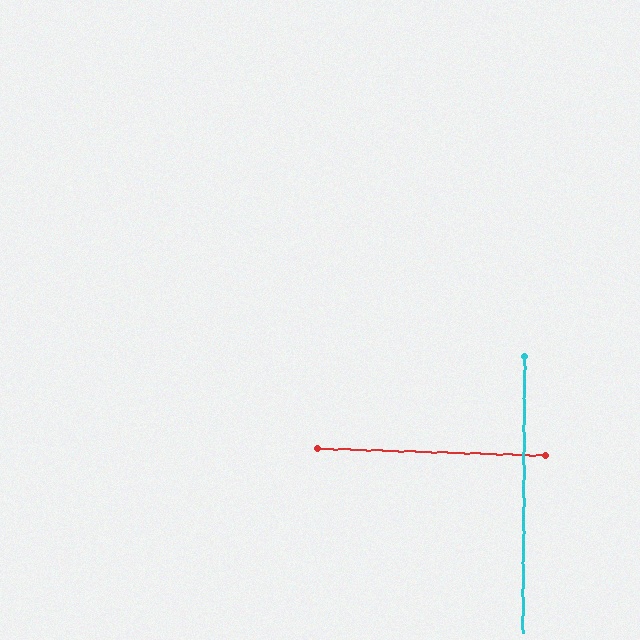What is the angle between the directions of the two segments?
Approximately 88 degrees.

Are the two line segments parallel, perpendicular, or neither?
Perpendicular — they meet at approximately 88°.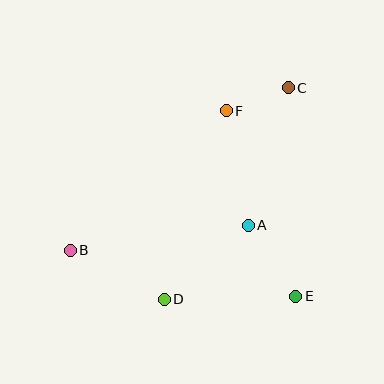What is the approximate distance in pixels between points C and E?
The distance between C and E is approximately 208 pixels.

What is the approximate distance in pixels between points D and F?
The distance between D and F is approximately 199 pixels.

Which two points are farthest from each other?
Points B and C are farthest from each other.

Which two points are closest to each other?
Points C and F are closest to each other.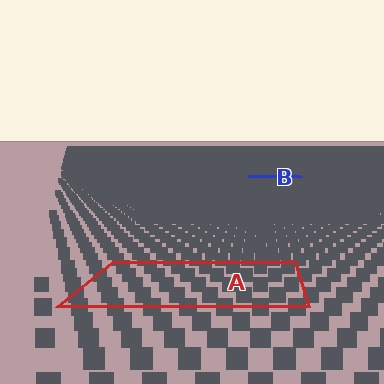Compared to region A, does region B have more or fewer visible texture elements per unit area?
Region B has more texture elements per unit area — they are packed more densely because it is farther away.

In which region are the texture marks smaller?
The texture marks are smaller in region B, because it is farther away.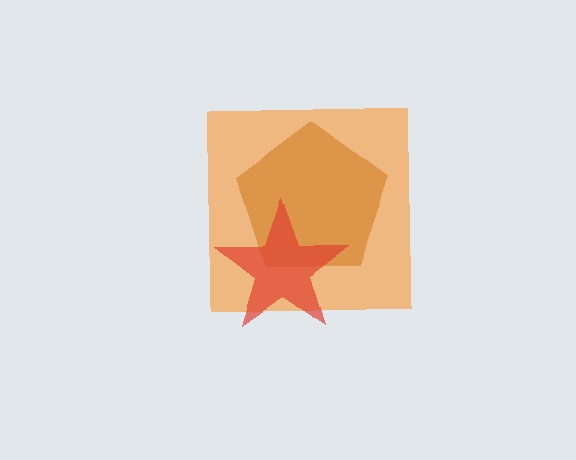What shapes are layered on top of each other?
The layered shapes are: a brown pentagon, an orange square, a red star.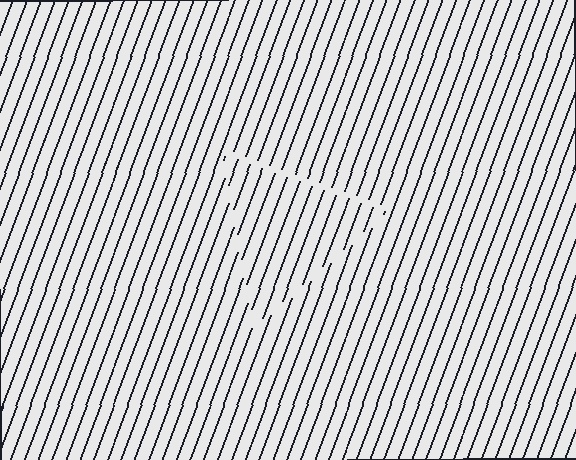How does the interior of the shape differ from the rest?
The interior of the shape contains the same grating, shifted by half a period — the contour is defined by the phase discontinuity where line-ends from the inner and outer gratings abut.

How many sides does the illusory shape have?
3 sides — the line-ends trace a triangle.